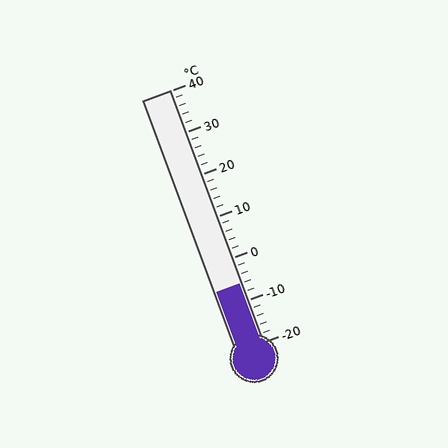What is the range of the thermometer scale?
The thermometer scale ranges from -20°C to 40°C.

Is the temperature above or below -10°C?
The temperature is above -10°C.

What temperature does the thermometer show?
The thermometer shows approximately -6°C.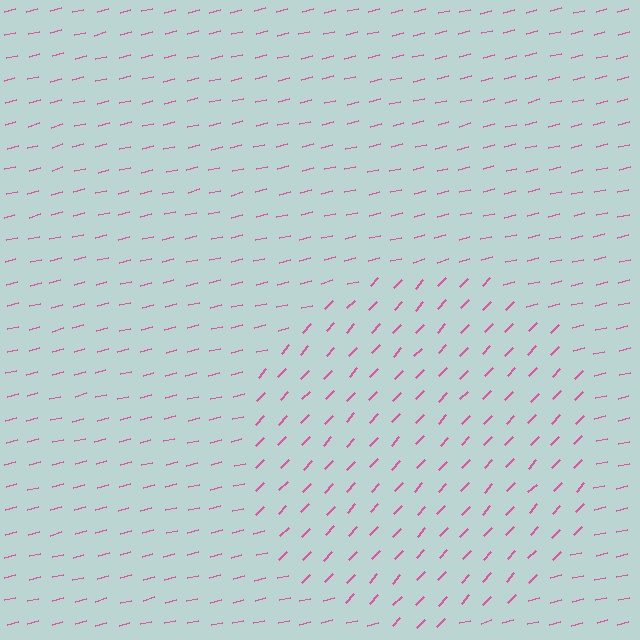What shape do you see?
I see a circle.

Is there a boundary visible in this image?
Yes, there is a texture boundary formed by a change in line orientation.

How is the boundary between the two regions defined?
The boundary is defined purely by a change in line orientation (approximately 33 degrees difference). All lines are the same color and thickness.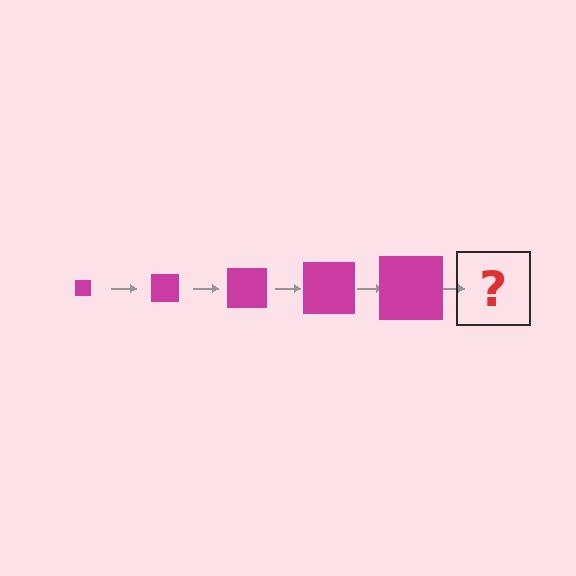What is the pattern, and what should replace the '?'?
The pattern is that the square gets progressively larger each step. The '?' should be a magenta square, larger than the previous one.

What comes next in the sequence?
The next element should be a magenta square, larger than the previous one.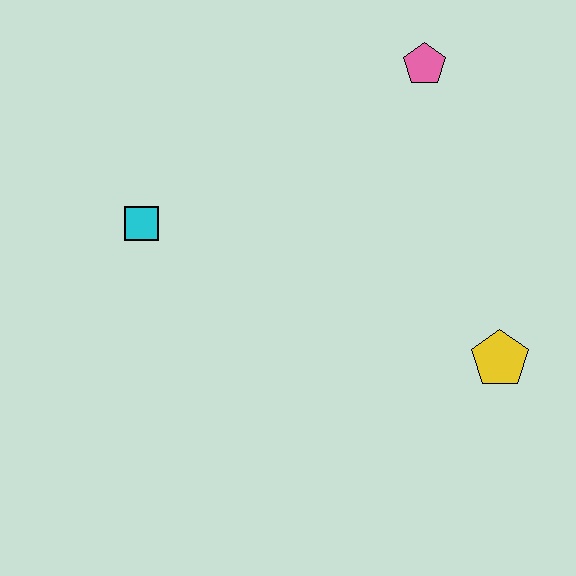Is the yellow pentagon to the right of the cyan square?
Yes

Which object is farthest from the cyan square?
The yellow pentagon is farthest from the cyan square.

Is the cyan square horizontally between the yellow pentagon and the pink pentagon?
No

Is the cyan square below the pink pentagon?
Yes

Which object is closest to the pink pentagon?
The yellow pentagon is closest to the pink pentagon.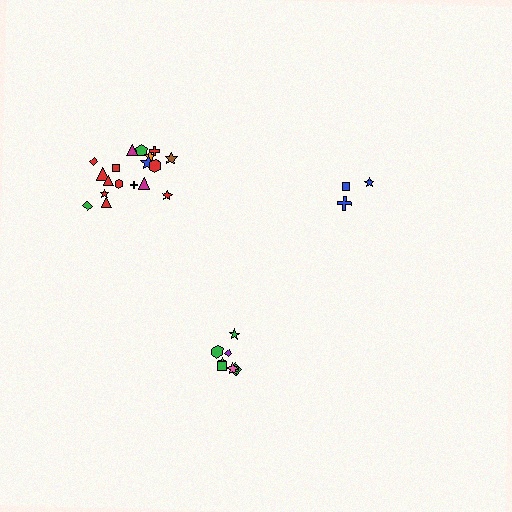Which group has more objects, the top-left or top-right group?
The top-left group.